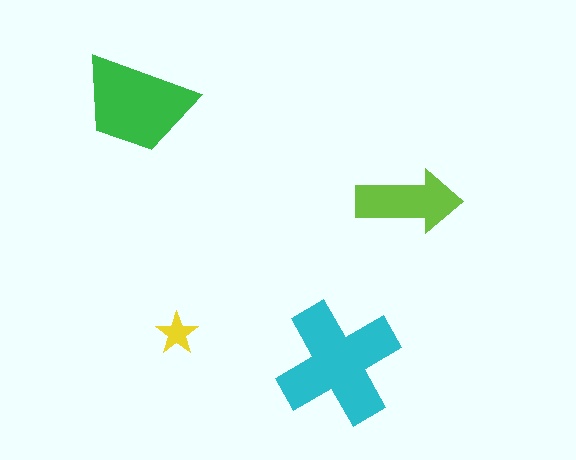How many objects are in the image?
There are 4 objects in the image.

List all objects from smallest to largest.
The yellow star, the lime arrow, the green trapezoid, the cyan cross.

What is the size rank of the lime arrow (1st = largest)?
3rd.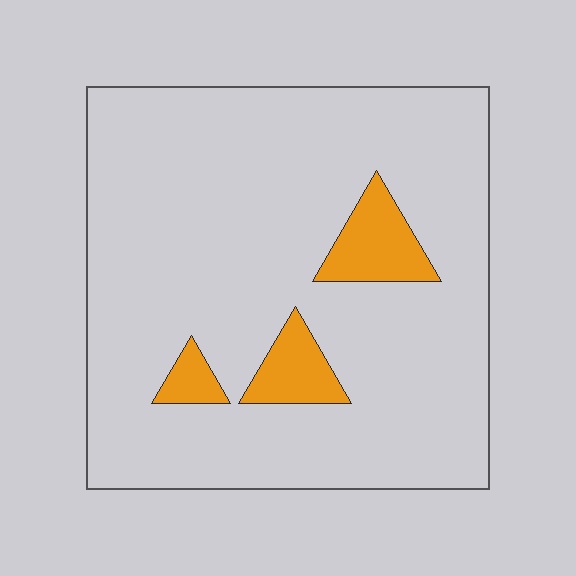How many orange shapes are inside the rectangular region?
3.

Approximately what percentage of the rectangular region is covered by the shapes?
Approximately 10%.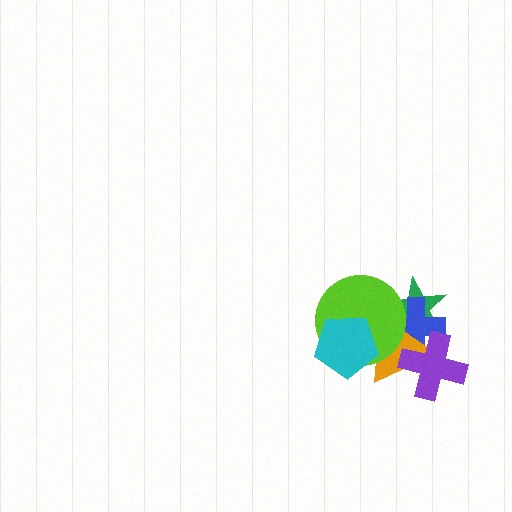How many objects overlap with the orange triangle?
5 objects overlap with the orange triangle.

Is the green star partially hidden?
Yes, it is partially covered by another shape.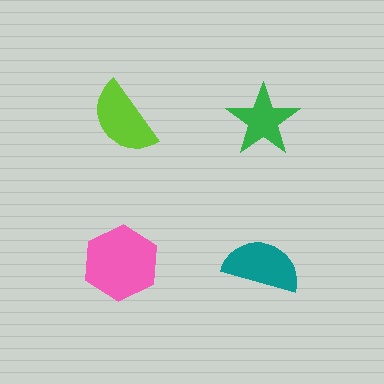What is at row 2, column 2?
A teal semicircle.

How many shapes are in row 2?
2 shapes.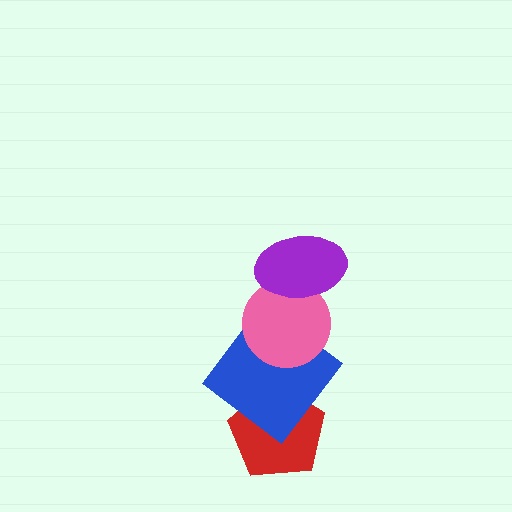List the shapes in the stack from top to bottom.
From top to bottom: the purple ellipse, the pink circle, the blue diamond, the red pentagon.